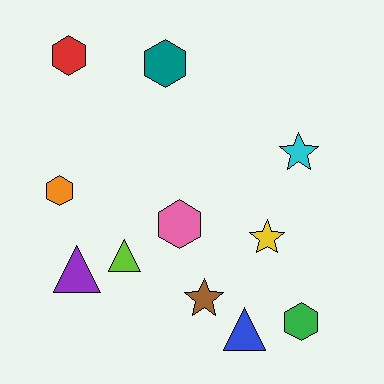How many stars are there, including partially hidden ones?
There are 3 stars.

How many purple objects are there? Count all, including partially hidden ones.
There is 1 purple object.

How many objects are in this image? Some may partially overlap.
There are 11 objects.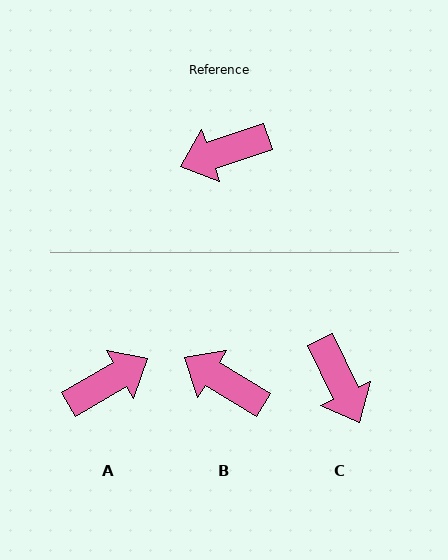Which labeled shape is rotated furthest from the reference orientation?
A, about 169 degrees away.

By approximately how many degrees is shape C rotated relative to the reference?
Approximately 96 degrees counter-clockwise.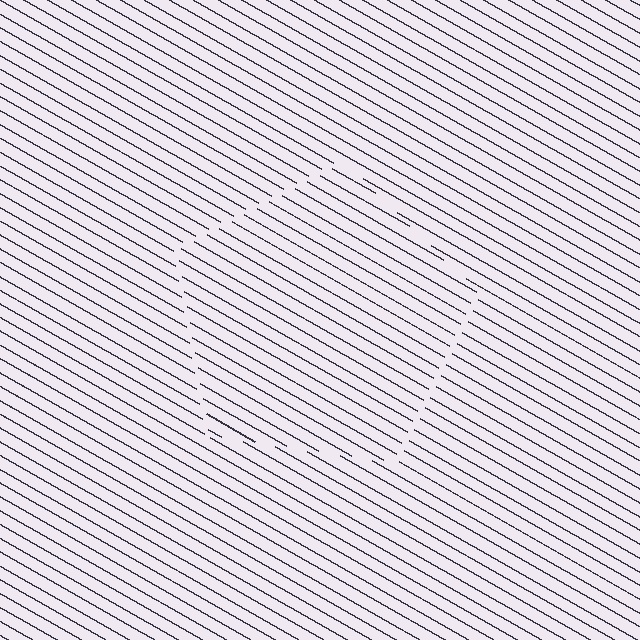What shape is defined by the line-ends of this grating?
An illusory pentagon. The interior of the shape contains the same grating, shifted by half a period — the contour is defined by the phase discontinuity where line-ends from the inner and outer gratings abut.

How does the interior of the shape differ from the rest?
The interior of the shape contains the same grating, shifted by half a period — the contour is defined by the phase discontinuity where line-ends from the inner and outer gratings abut.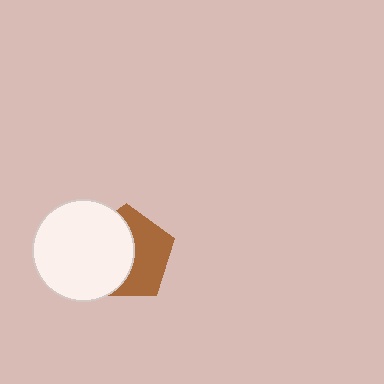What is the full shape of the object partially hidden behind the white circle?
The partially hidden object is a brown pentagon.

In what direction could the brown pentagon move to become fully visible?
The brown pentagon could move right. That would shift it out from behind the white circle entirely.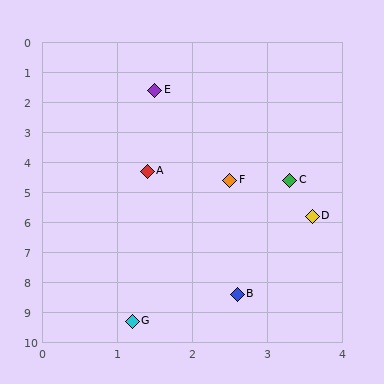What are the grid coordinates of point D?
Point D is at approximately (3.6, 5.8).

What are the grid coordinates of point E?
Point E is at approximately (1.5, 1.6).